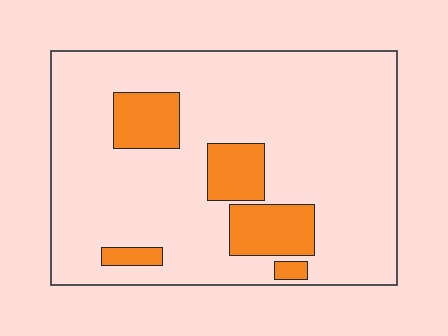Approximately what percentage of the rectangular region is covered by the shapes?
Approximately 15%.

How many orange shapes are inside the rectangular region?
5.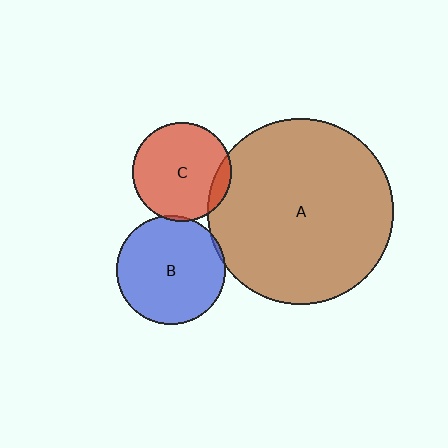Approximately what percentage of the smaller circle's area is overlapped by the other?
Approximately 5%.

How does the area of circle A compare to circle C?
Approximately 3.6 times.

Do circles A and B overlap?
Yes.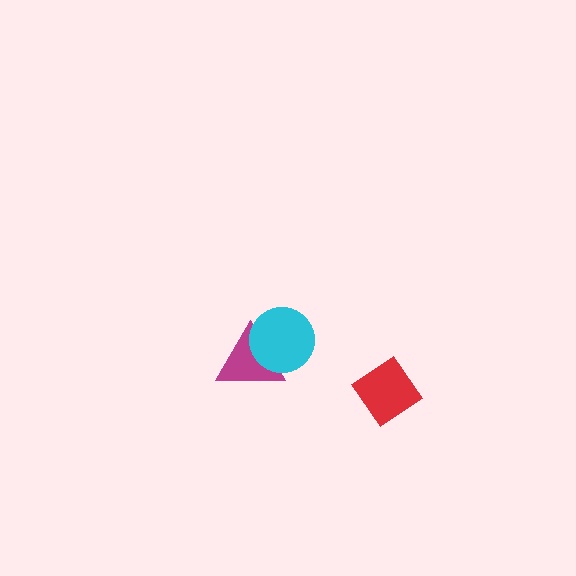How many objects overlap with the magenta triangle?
1 object overlaps with the magenta triangle.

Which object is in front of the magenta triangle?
The cyan circle is in front of the magenta triangle.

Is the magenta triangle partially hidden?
Yes, it is partially covered by another shape.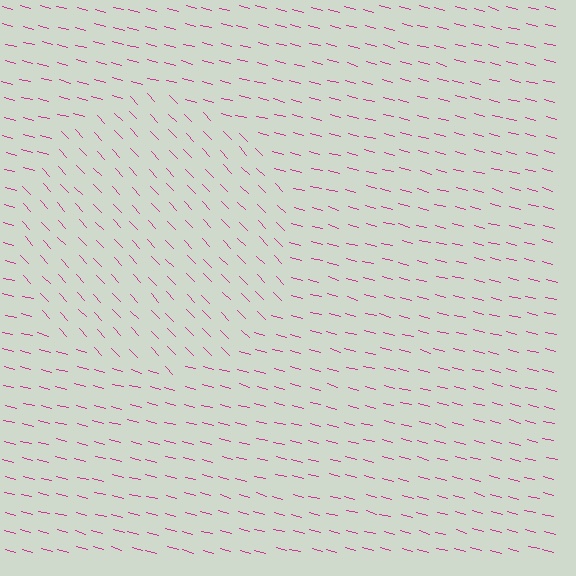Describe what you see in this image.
The image is filled with small magenta line segments. A circle region in the image has lines oriented differently from the surrounding lines, creating a visible texture boundary.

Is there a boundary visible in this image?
Yes, there is a texture boundary formed by a change in line orientation.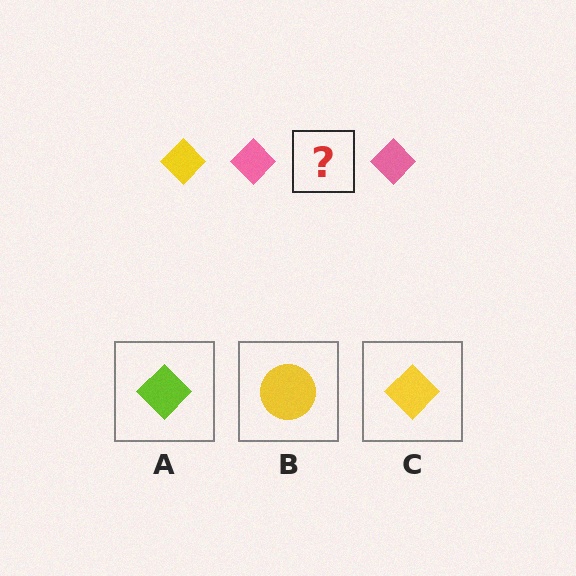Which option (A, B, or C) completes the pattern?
C.